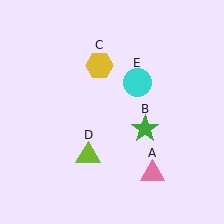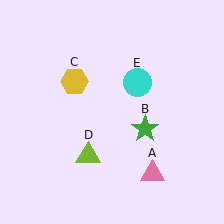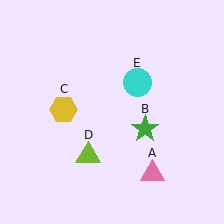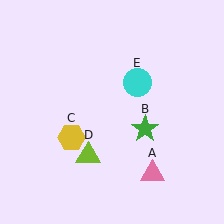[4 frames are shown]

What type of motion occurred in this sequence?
The yellow hexagon (object C) rotated counterclockwise around the center of the scene.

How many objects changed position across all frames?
1 object changed position: yellow hexagon (object C).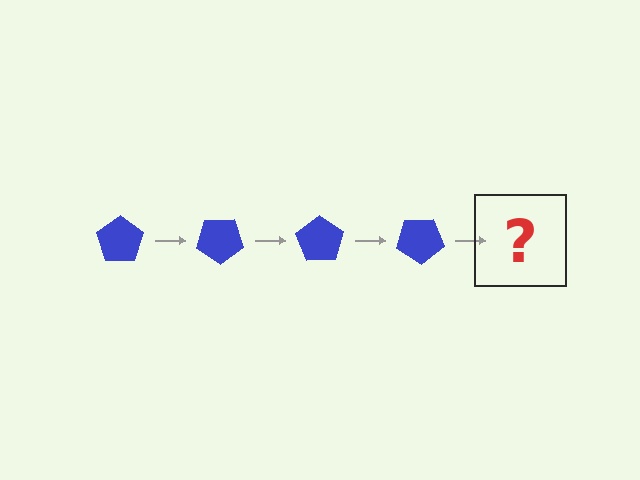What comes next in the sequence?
The next element should be a blue pentagon rotated 140 degrees.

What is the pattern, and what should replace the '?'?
The pattern is that the pentagon rotates 35 degrees each step. The '?' should be a blue pentagon rotated 140 degrees.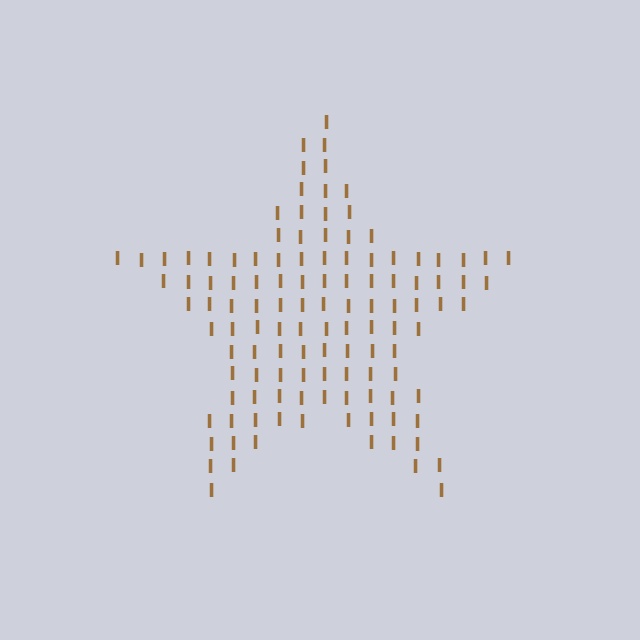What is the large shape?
The large shape is a star.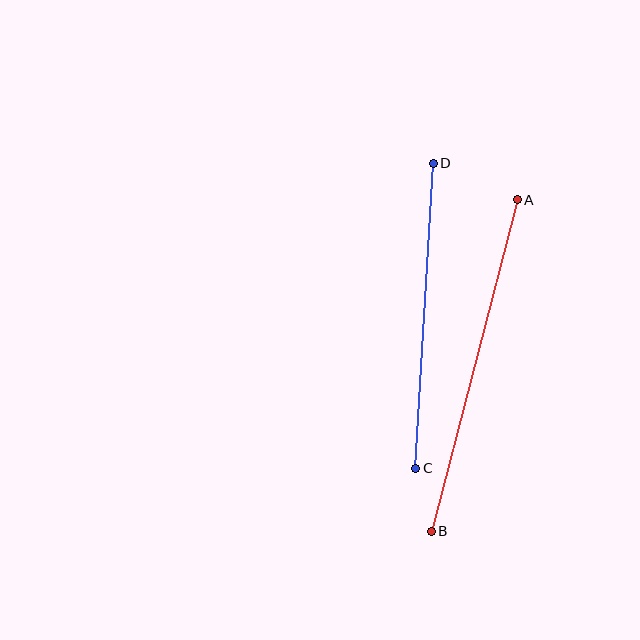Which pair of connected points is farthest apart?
Points A and B are farthest apart.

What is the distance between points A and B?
The distance is approximately 343 pixels.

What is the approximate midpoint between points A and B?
The midpoint is at approximately (474, 366) pixels.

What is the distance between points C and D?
The distance is approximately 305 pixels.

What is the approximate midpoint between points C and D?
The midpoint is at approximately (424, 316) pixels.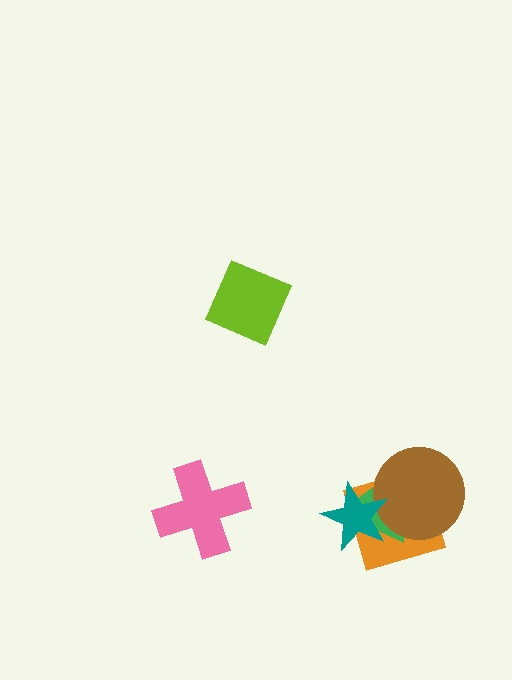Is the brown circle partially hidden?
Yes, it is partially covered by another shape.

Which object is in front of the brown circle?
The teal star is in front of the brown circle.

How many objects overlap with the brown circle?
3 objects overlap with the brown circle.